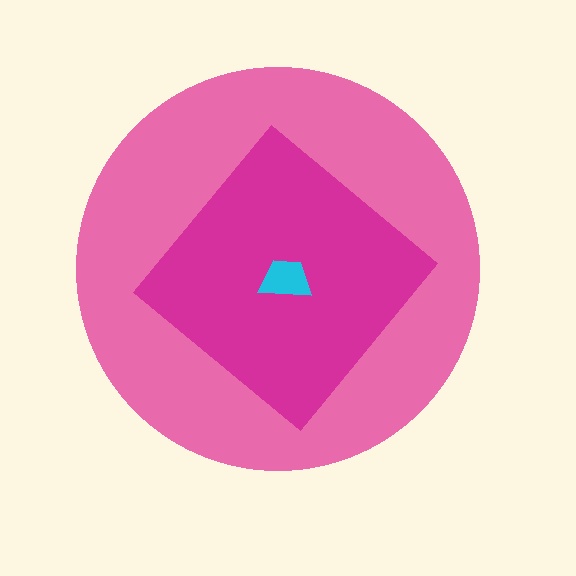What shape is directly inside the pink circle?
The magenta diamond.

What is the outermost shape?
The pink circle.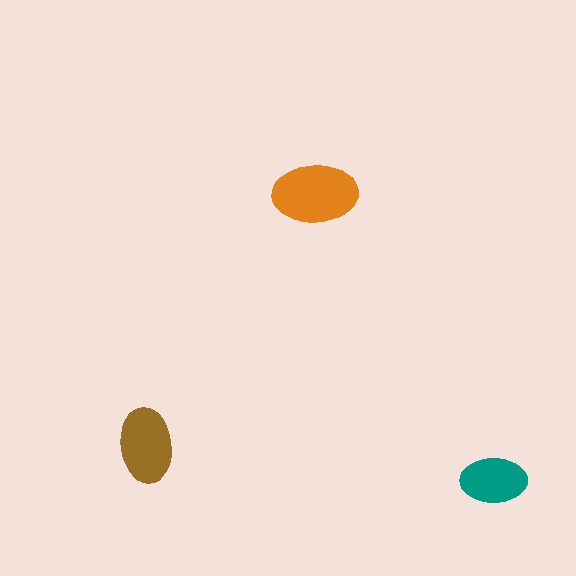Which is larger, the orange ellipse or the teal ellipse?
The orange one.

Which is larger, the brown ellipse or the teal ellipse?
The brown one.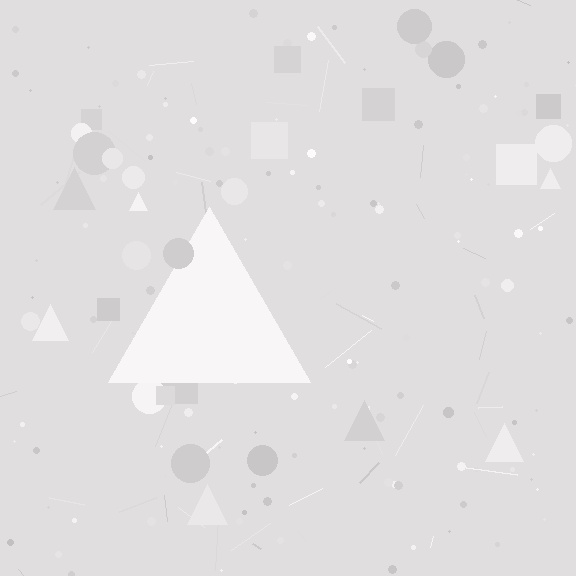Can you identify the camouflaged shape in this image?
The camouflaged shape is a triangle.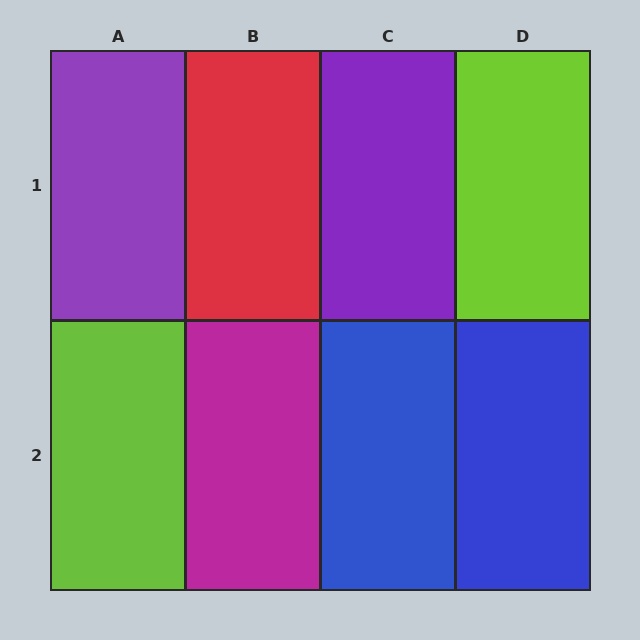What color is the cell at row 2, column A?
Lime.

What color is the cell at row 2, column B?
Magenta.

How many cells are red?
1 cell is red.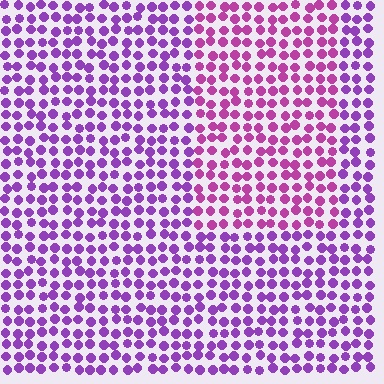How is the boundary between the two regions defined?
The boundary is defined purely by a slight shift in hue (about 32 degrees). Spacing, size, and orientation are identical on both sides.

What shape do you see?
I see a rectangle.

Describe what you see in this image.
The image is filled with small purple elements in a uniform arrangement. A rectangle-shaped region is visible where the elements are tinted to a slightly different hue, forming a subtle color boundary.